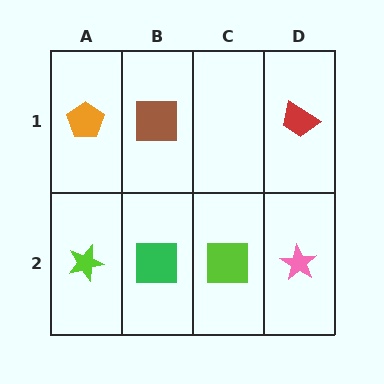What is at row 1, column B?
A brown square.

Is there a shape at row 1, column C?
No, that cell is empty.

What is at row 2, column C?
A lime square.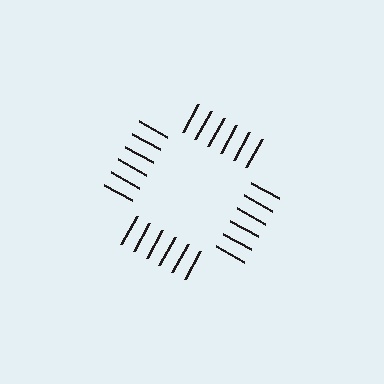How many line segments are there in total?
24 — 6 along each of the 4 edges.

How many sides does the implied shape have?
4 sides — the line-ends trace a square.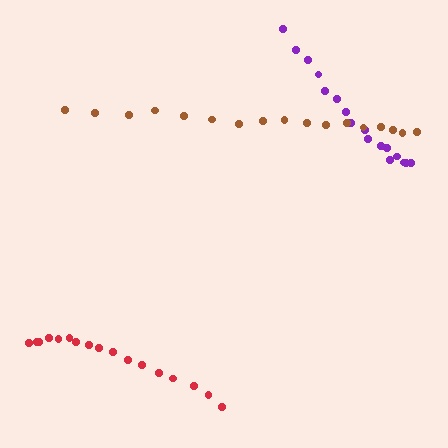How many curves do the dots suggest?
There are 3 distinct paths.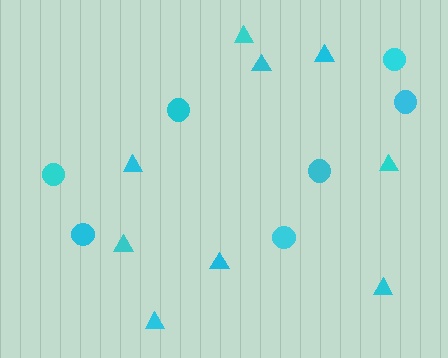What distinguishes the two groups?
There are 2 groups: one group of triangles (9) and one group of circles (7).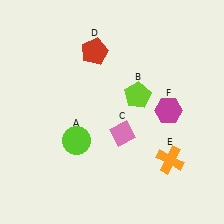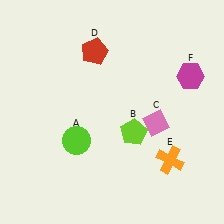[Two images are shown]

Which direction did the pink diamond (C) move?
The pink diamond (C) moved right.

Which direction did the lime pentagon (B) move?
The lime pentagon (B) moved down.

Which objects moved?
The objects that moved are: the lime pentagon (B), the pink diamond (C), the magenta hexagon (F).